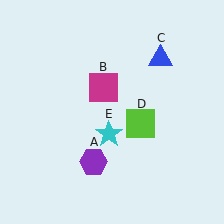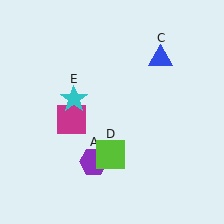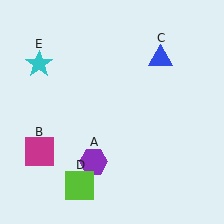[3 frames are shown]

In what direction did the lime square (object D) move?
The lime square (object D) moved down and to the left.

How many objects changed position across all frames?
3 objects changed position: magenta square (object B), lime square (object D), cyan star (object E).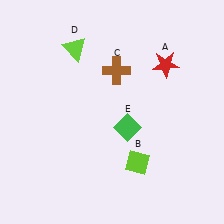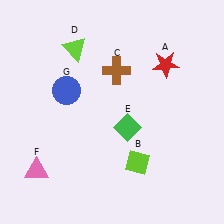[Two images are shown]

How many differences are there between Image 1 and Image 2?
There are 2 differences between the two images.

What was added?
A pink triangle (F), a blue circle (G) were added in Image 2.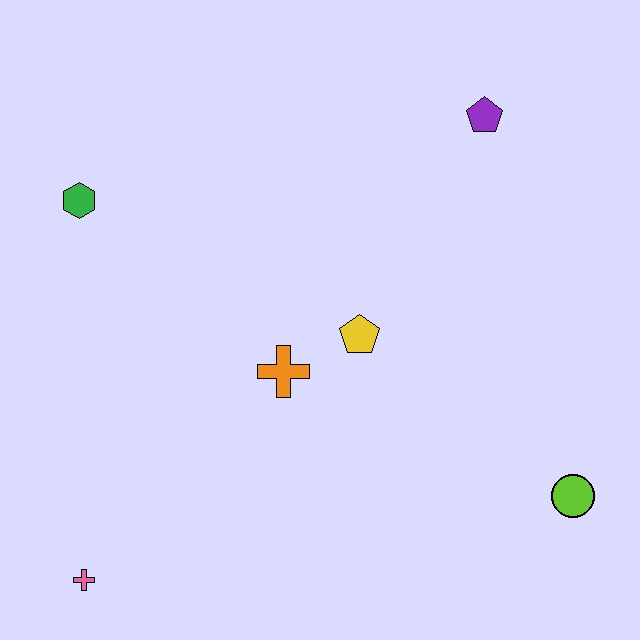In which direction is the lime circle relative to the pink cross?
The lime circle is to the right of the pink cross.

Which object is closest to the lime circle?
The yellow pentagon is closest to the lime circle.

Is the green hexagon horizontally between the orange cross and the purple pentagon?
No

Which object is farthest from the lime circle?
The green hexagon is farthest from the lime circle.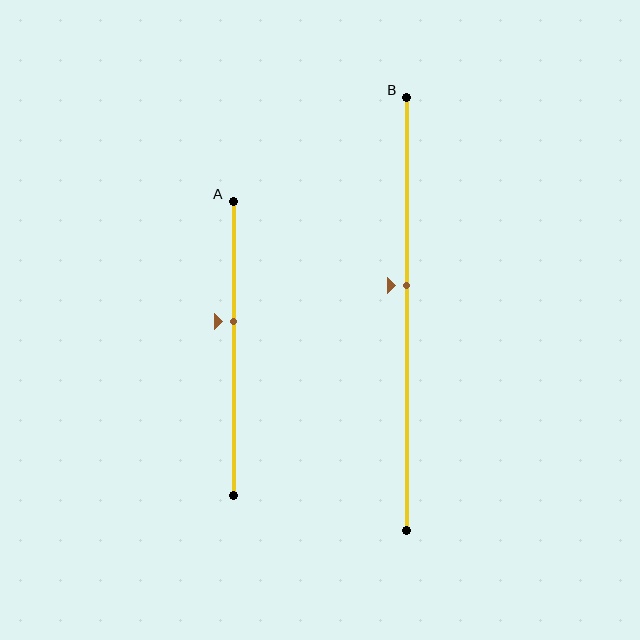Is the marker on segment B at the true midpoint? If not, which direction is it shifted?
No, the marker on segment B is shifted upward by about 7% of the segment length.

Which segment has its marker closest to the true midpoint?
Segment B has its marker closest to the true midpoint.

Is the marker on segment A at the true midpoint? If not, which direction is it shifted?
No, the marker on segment A is shifted upward by about 9% of the segment length.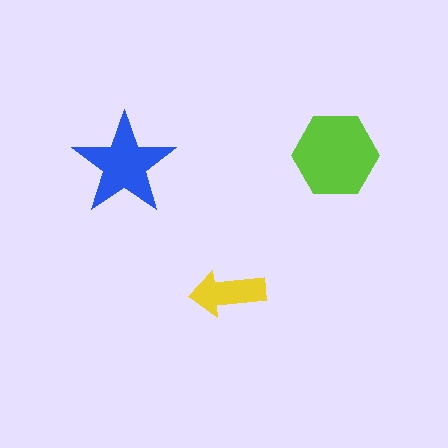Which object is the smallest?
The yellow arrow.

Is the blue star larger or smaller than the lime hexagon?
Smaller.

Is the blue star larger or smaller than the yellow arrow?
Larger.